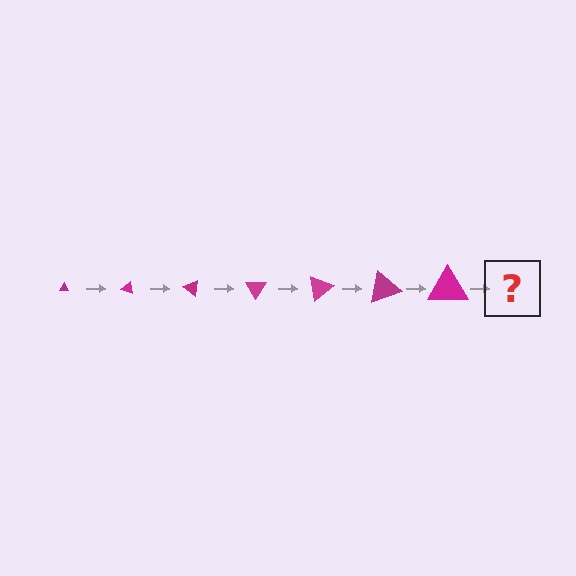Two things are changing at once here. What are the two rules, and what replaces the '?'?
The two rules are that the triangle grows larger each step and it rotates 20 degrees each step. The '?' should be a triangle, larger than the previous one and rotated 140 degrees from the start.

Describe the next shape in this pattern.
It should be a triangle, larger than the previous one and rotated 140 degrees from the start.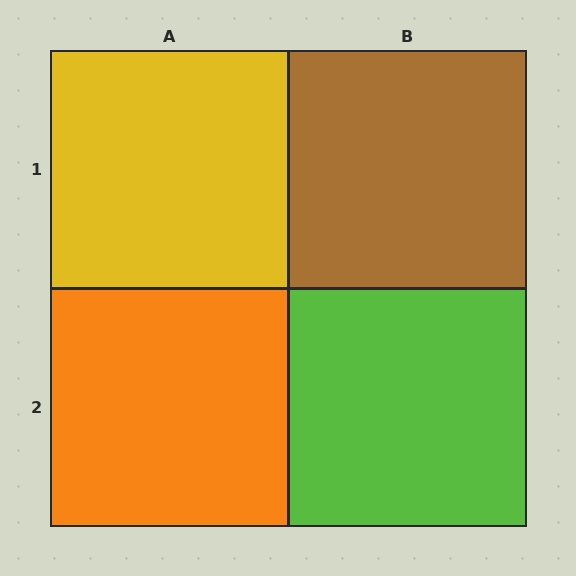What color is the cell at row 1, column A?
Yellow.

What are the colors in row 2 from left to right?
Orange, lime.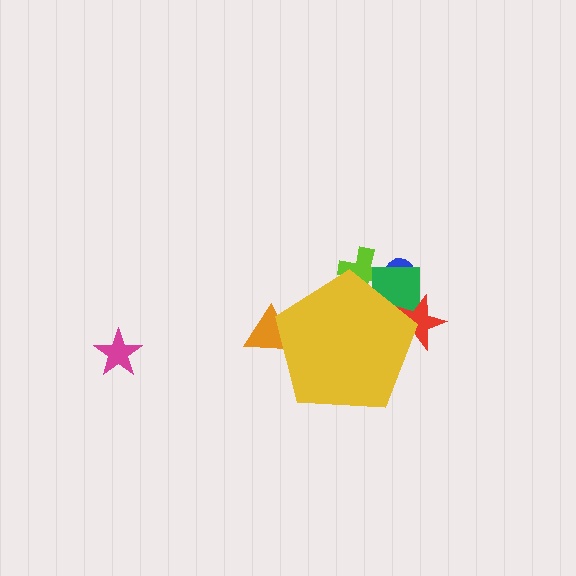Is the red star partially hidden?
Yes, the red star is partially hidden behind the yellow pentagon.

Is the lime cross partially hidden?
Yes, the lime cross is partially hidden behind the yellow pentagon.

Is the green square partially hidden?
Yes, the green square is partially hidden behind the yellow pentagon.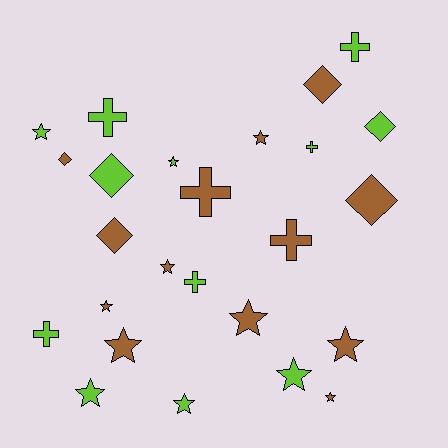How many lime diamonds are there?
There are 2 lime diamonds.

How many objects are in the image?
There are 25 objects.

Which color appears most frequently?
Brown, with 13 objects.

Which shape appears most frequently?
Star, with 12 objects.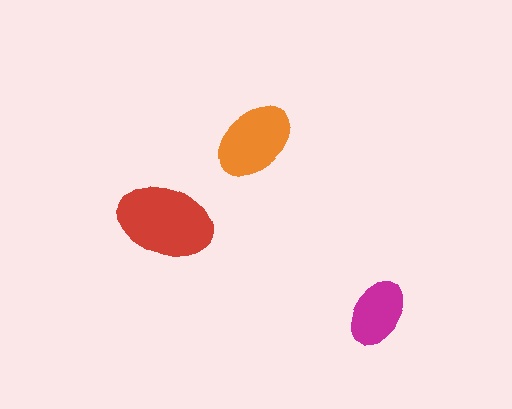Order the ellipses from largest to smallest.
the red one, the orange one, the magenta one.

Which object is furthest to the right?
The magenta ellipse is rightmost.